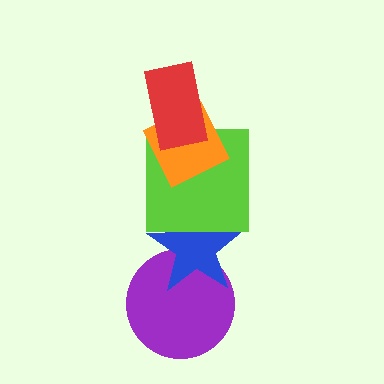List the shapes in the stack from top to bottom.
From top to bottom: the red rectangle, the orange diamond, the lime square, the blue star, the purple circle.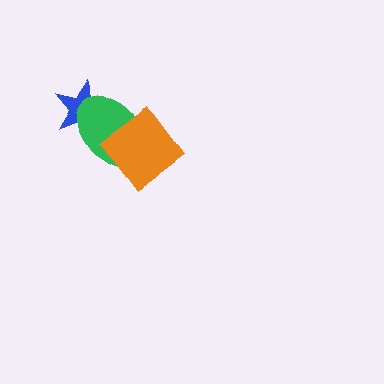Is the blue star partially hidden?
Yes, it is partially covered by another shape.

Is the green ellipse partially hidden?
Yes, it is partially covered by another shape.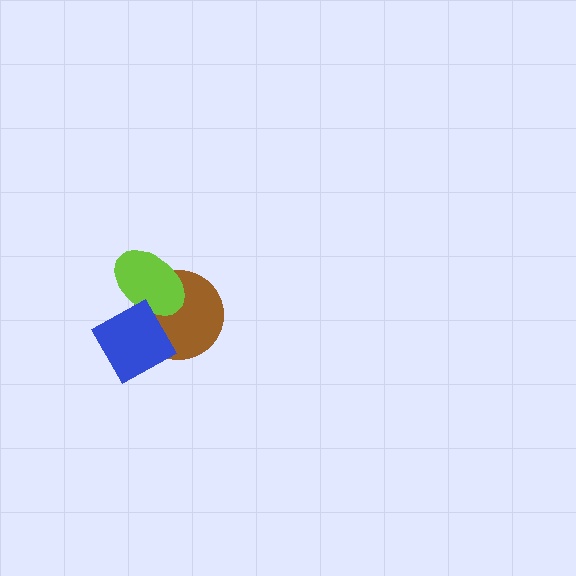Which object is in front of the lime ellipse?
The blue diamond is in front of the lime ellipse.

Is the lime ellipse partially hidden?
Yes, it is partially covered by another shape.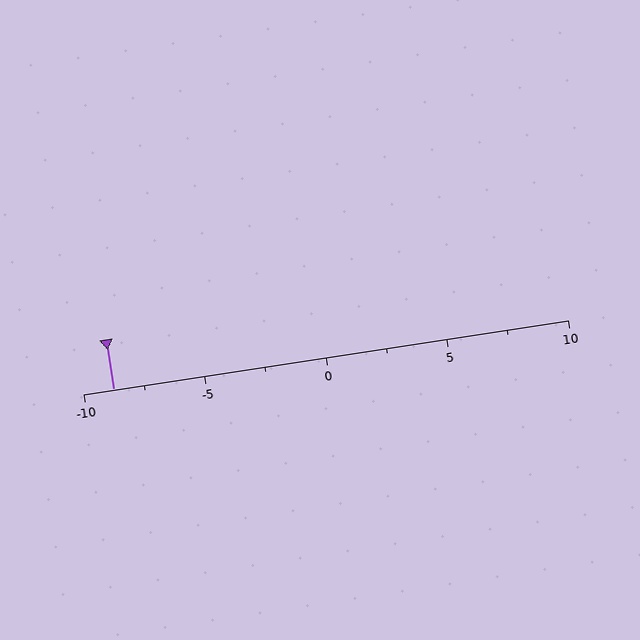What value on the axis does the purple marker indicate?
The marker indicates approximately -8.8.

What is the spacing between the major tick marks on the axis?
The major ticks are spaced 5 apart.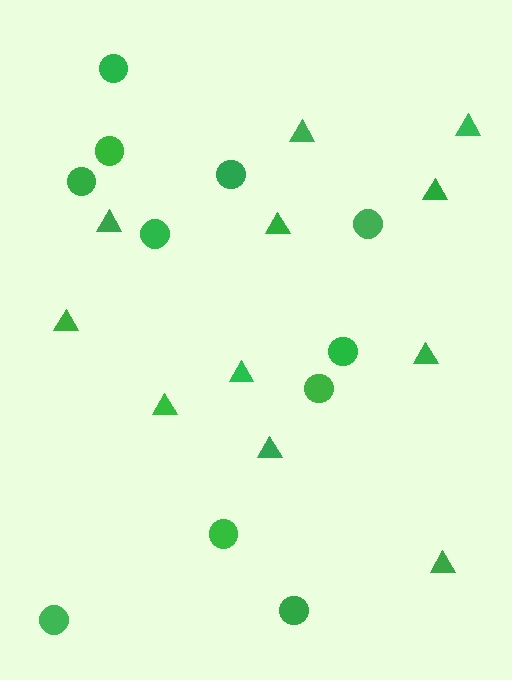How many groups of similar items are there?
There are 2 groups: one group of triangles (11) and one group of circles (11).